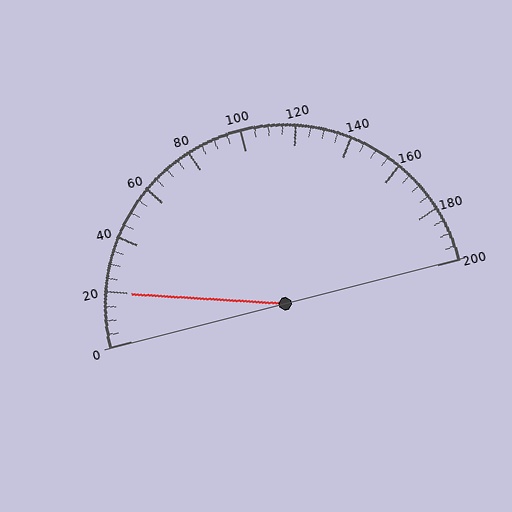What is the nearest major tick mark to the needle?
The nearest major tick mark is 20.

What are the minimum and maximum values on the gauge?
The gauge ranges from 0 to 200.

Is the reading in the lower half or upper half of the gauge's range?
The reading is in the lower half of the range (0 to 200).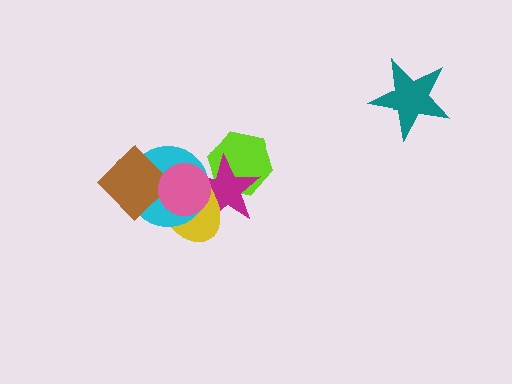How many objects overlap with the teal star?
0 objects overlap with the teal star.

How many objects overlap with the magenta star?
4 objects overlap with the magenta star.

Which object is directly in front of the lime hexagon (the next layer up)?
The magenta star is directly in front of the lime hexagon.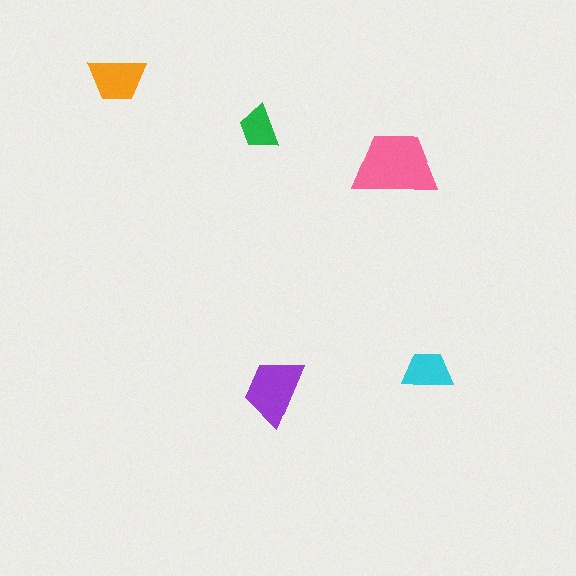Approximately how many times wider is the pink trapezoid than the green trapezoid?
About 2 times wider.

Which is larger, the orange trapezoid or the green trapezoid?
The orange one.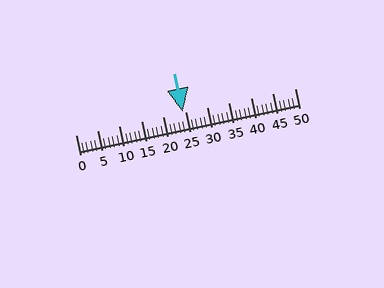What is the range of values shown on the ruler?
The ruler shows values from 0 to 50.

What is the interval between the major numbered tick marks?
The major tick marks are spaced 5 units apart.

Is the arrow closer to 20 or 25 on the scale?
The arrow is closer to 25.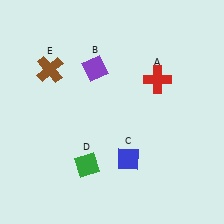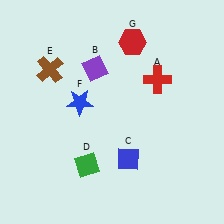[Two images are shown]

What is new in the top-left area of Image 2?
A blue star (F) was added in the top-left area of Image 2.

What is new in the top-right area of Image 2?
A red hexagon (G) was added in the top-right area of Image 2.